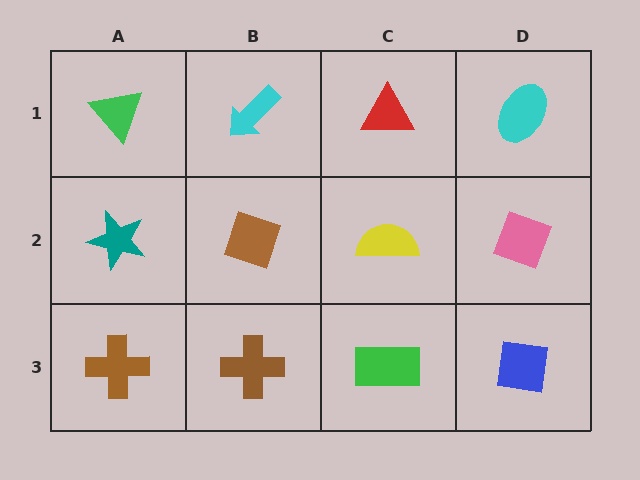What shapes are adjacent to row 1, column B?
A brown diamond (row 2, column B), a green triangle (row 1, column A), a red triangle (row 1, column C).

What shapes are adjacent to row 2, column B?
A cyan arrow (row 1, column B), a brown cross (row 3, column B), a teal star (row 2, column A), a yellow semicircle (row 2, column C).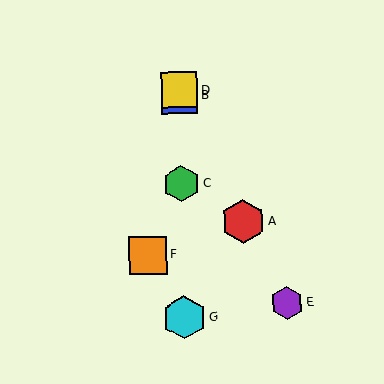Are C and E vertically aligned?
No, C is at x≈181 and E is at x≈287.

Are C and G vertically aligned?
Yes, both are at x≈181.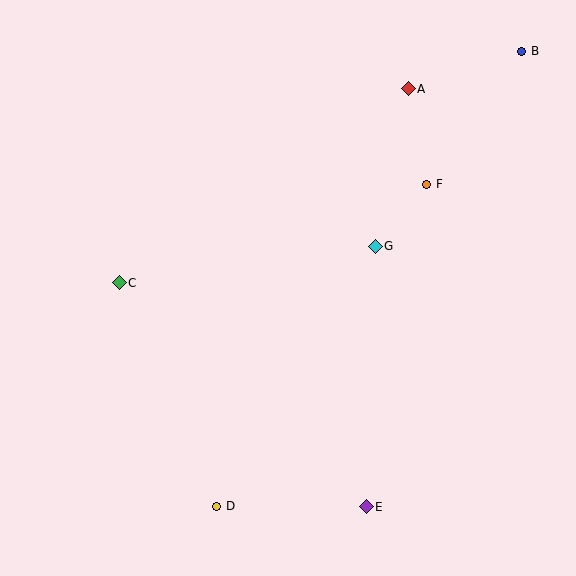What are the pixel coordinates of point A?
Point A is at (408, 89).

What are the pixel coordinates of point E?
Point E is at (366, 507).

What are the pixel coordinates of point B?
Point B is at (522, 51).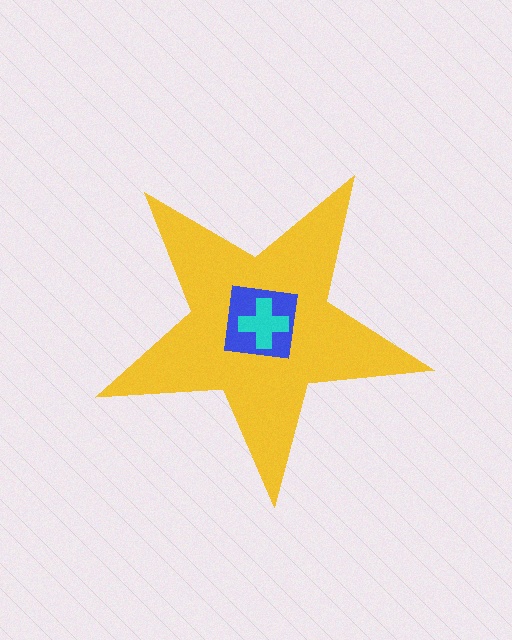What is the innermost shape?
The cyan cross.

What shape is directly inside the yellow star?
The blue square.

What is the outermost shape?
The yellow star.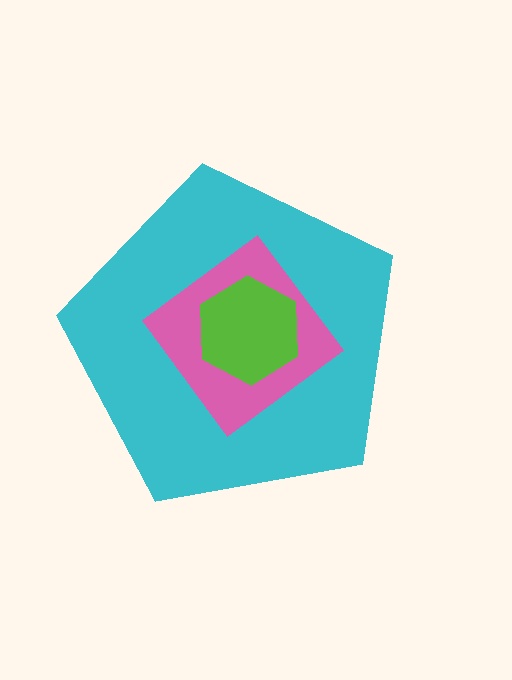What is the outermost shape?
The cyan pentagon.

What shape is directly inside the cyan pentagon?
The pink diamond.